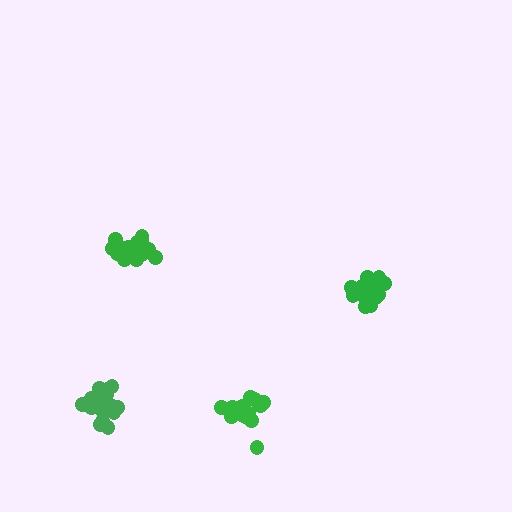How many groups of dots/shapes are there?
There are 4 groups.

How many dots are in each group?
Group 1: 15 dots, Group 2: 16 dots, Group 3: 16 dots, Group 4: 19 dots (66 total).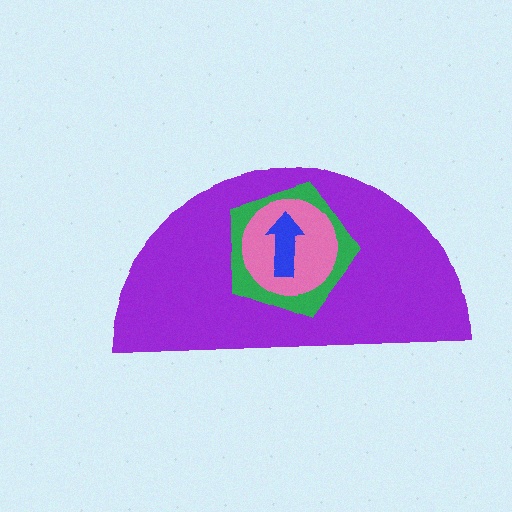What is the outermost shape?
The purple semicircle.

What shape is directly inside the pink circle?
The blue arrow.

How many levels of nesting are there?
4.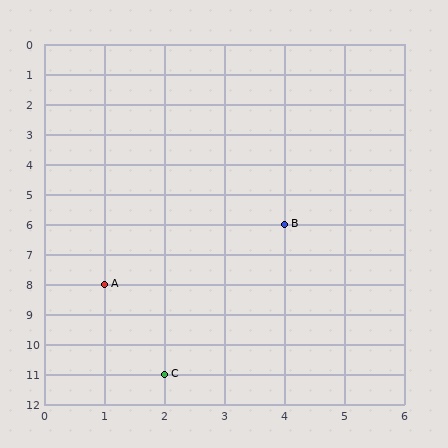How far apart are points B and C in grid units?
Points B and C are 2 columns and 5 rows apart (about 5.4 grid units diagonally).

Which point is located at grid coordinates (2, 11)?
Point C is at (2, 11).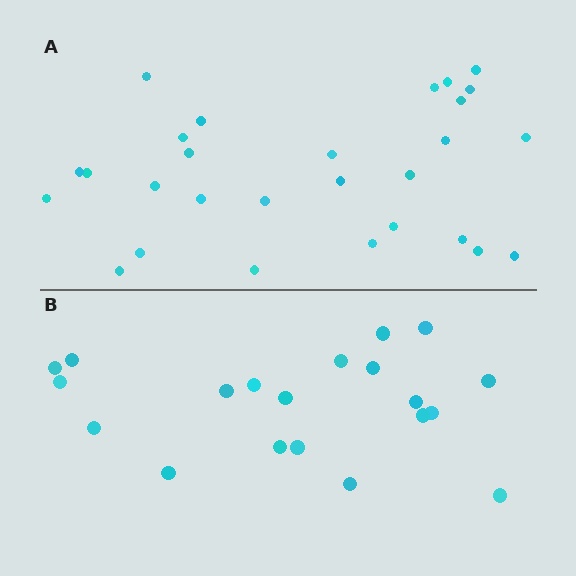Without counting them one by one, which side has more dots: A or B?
Region A (the top region) has more dots.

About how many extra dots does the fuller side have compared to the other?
Region A has roughly 8 or so more dots than region B.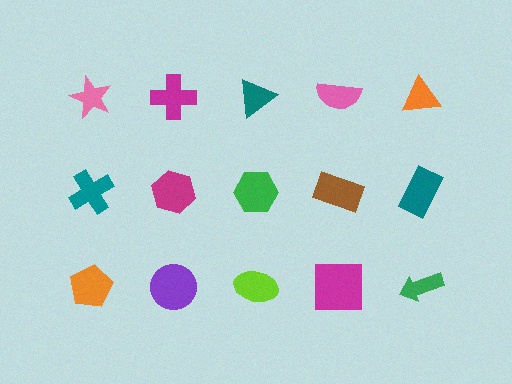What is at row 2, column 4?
A brown rectangle.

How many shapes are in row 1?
5 shapes.